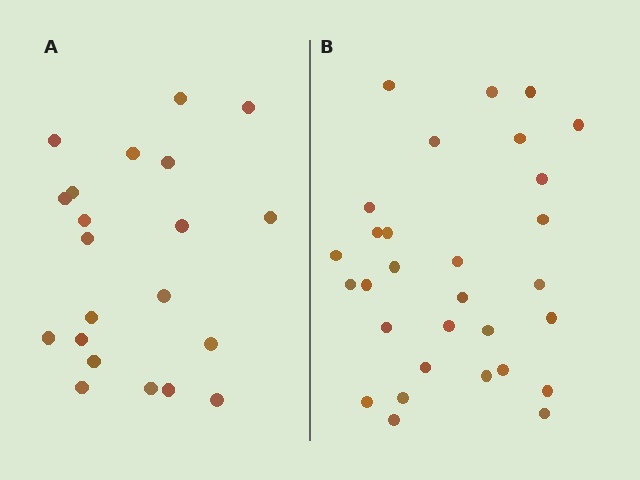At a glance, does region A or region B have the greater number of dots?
Region B (the right region) has more dots.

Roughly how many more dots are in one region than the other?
Region B has roughly 8 or so more dots than region A.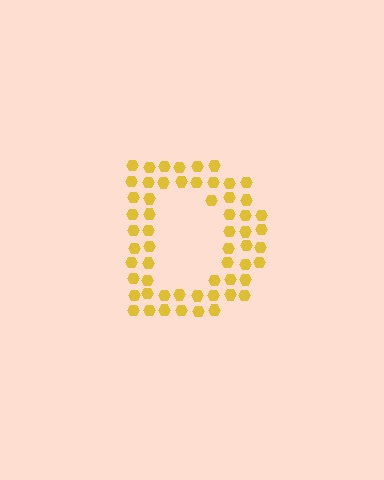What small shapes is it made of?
It is made of small hexagons.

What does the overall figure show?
The overall figure shows the letter D.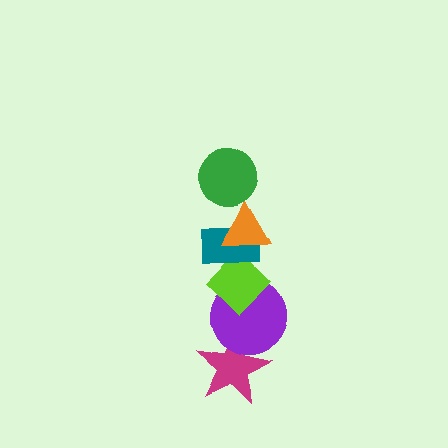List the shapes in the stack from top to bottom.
From top to bottom: the green circle, the orange triangle, the teal rectangle, the lime diamond, the purple circle, the magenta star.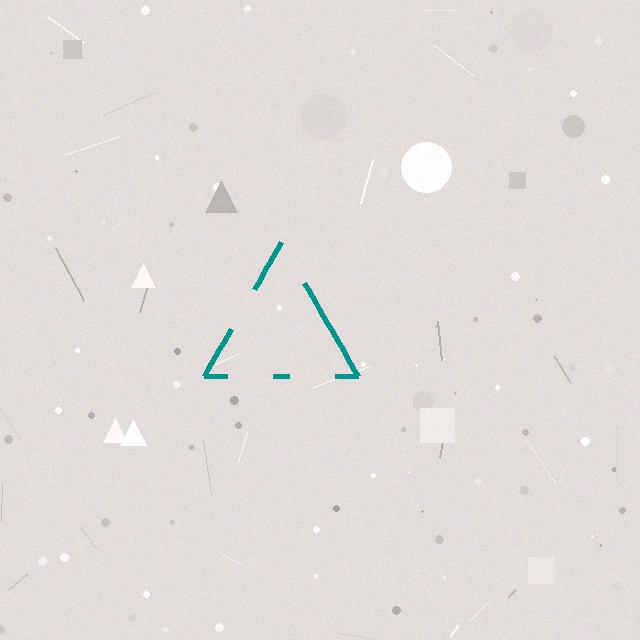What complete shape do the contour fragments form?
The contour fragments form a triangle.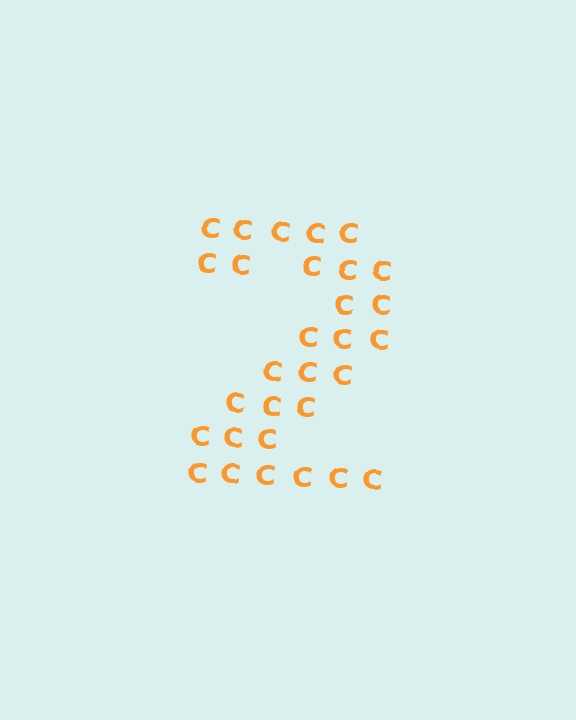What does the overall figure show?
The overall figure shows the digit 2.